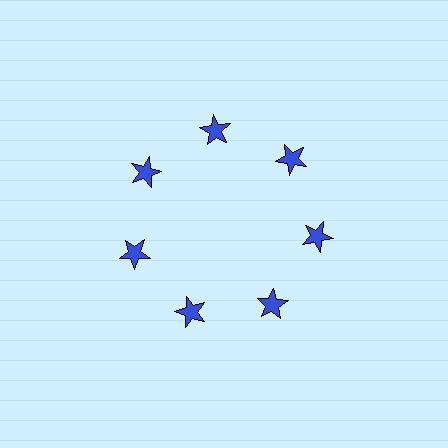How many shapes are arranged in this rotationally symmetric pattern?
There are 7 shapes, arranged in 7 groups of 1.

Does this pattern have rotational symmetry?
Yes, this pattern has 7-fold rotational symmetry. It looks the same after rotating 51 degrees around the center.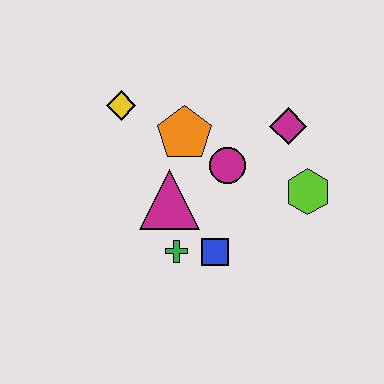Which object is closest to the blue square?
The green cross is closest to the blue square.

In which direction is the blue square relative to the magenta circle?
The blue square is below the magenta circle.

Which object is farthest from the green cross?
The magenta diamond is farthest from the green cross.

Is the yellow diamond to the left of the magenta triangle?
Yes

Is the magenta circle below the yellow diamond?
Yes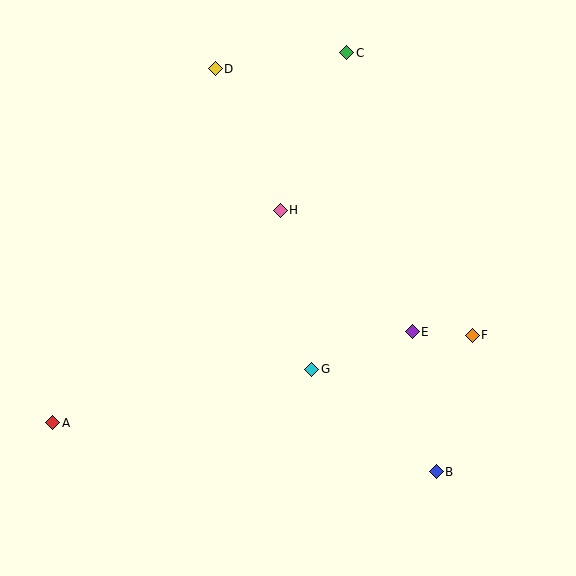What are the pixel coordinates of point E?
Point E is at (412, 332).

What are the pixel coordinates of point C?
Point C is at (347, 53).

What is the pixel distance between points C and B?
The distance between C and B is 429 pixels.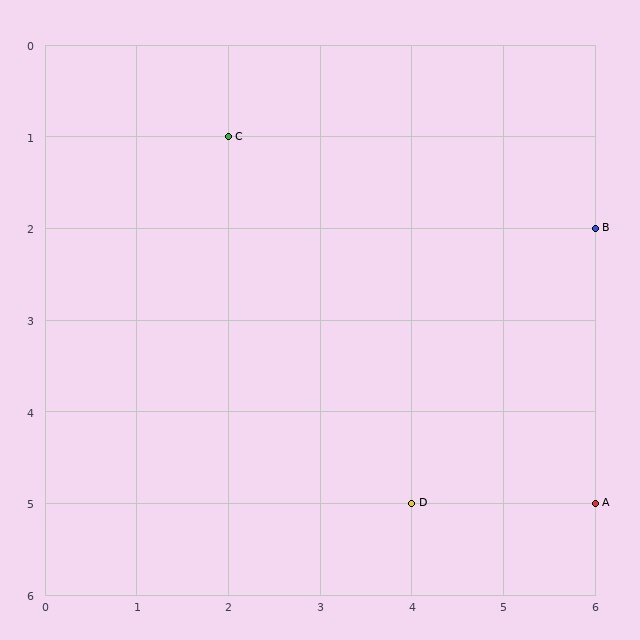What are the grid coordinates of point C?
Point C is at grid coordinates (2, 1).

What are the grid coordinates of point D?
Point D is at grid coordinates (4, 5).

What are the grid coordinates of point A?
Point A is at grid coordinates (6, 5).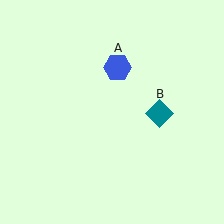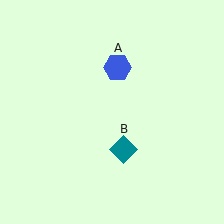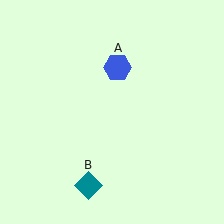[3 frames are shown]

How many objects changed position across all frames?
1 object changed position: teal diamond (object B).